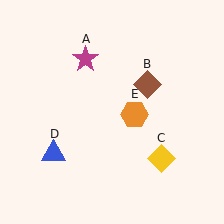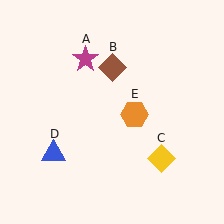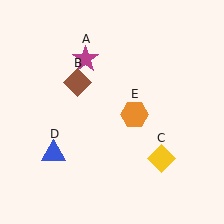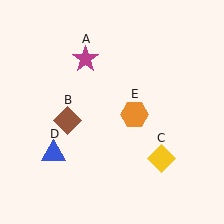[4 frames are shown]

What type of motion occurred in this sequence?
The brown diamond (object B) rotated counterclockwise around the center of the scene.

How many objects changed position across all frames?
1 object changed position: brown diamond (object B).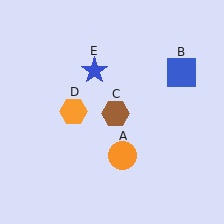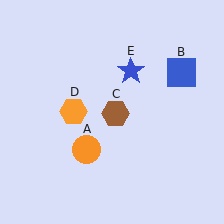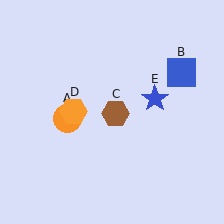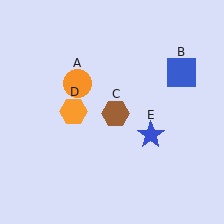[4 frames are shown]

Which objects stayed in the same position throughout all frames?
Blue square (object B) and brown hexagon (object C) and orange hexagon (object D) remained stationary.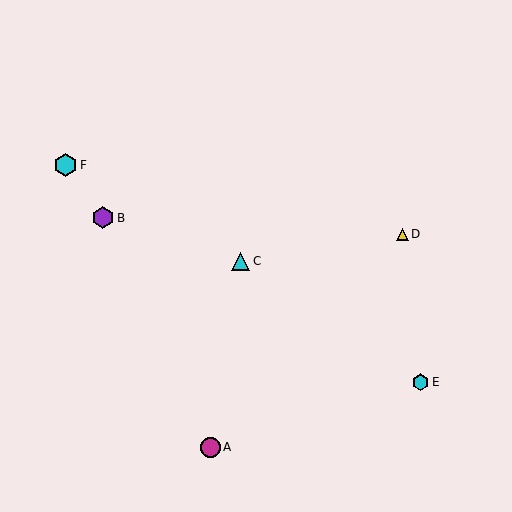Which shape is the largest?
The cyan hexagon (labeled F) is the largest.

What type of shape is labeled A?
Shape A is a magenta circle.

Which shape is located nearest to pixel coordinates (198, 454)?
The magenta circle (labeled A) at (211, 447) is nearest to that location.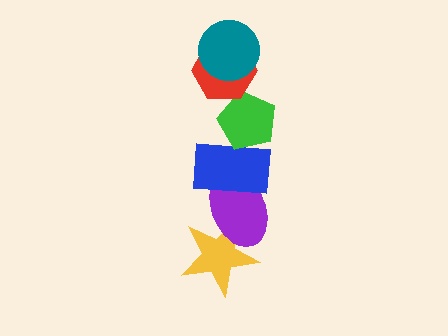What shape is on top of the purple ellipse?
The blue rectangle is on top of the purple ellipse.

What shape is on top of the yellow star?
The purple ellipse is on top of the yellow star.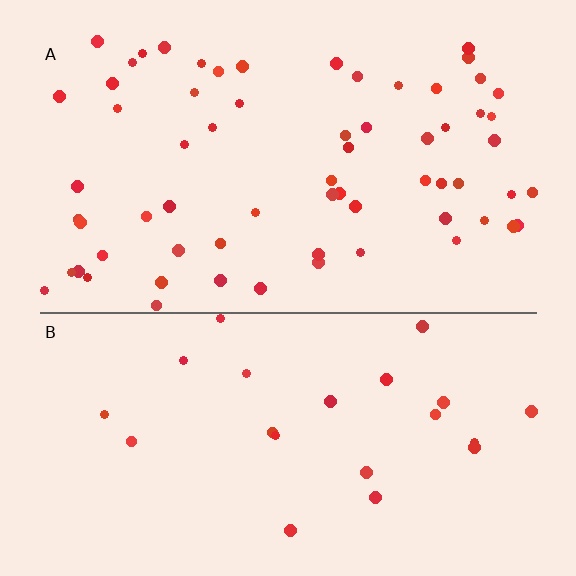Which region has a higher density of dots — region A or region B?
A (the top).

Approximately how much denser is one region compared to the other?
Approximately 2.9× — region A over region B.